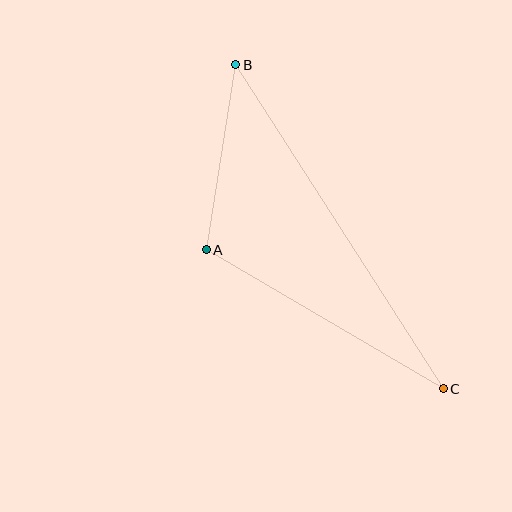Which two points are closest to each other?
Points A and B are closest to each other.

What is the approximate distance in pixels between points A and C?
The distance between A and C is approximately 275 pixels.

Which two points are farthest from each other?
Points B and C are farthest from each other.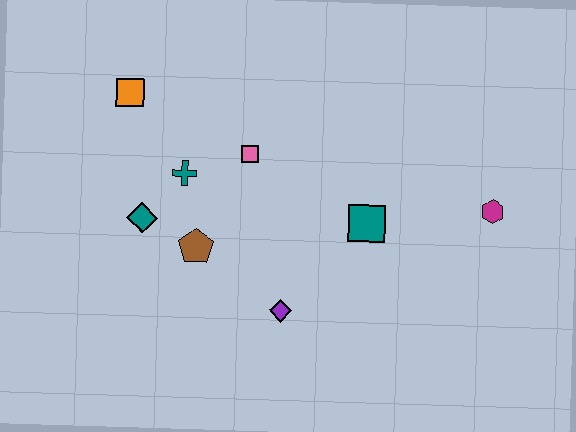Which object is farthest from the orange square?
The magenta hexagon is farthest from the orange square.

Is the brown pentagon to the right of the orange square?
Yes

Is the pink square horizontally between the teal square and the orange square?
Yes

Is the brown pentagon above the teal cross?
No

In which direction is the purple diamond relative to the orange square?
The purple diamond is below the orange square.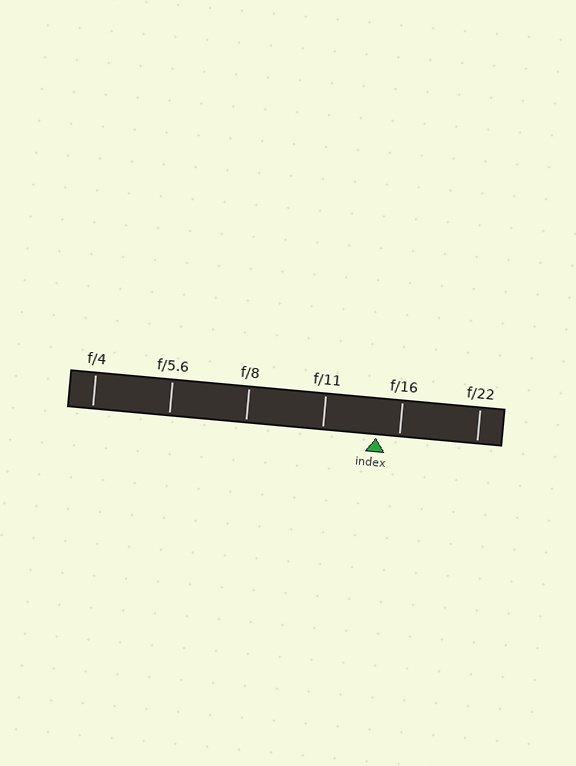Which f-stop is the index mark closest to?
The index mark is closest to f/16.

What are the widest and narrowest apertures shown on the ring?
The widest aperture shown is f/4 and the narrowest is f/22.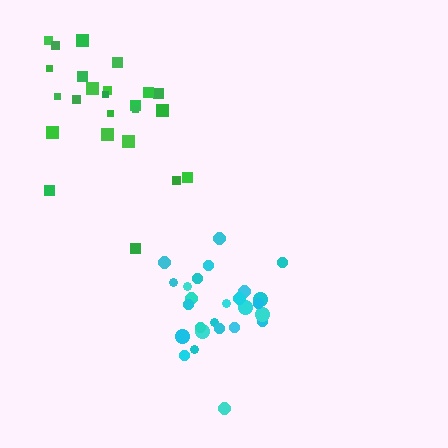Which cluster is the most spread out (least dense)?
Green.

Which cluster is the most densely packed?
Cyan.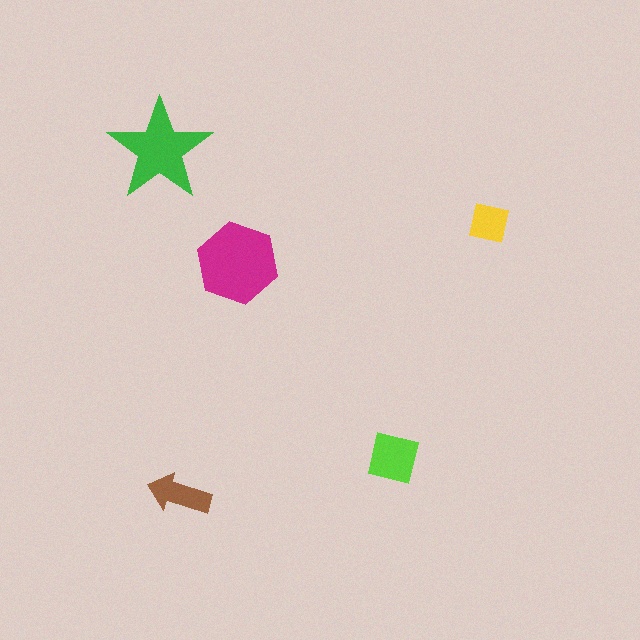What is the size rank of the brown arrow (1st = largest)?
4th.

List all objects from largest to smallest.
The magenta hexagon, the green star, the lime square, the brown arrow, the yellow square.